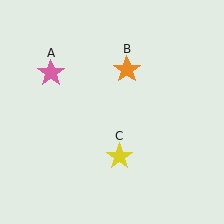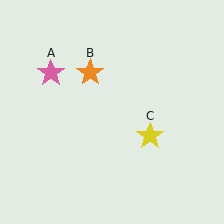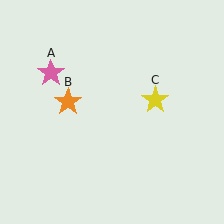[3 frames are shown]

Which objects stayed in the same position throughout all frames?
Pink star (object A) remained stationary.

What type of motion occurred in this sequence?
The orange star (object B), yellow star (object C) rotated counterclockwise around the center of the scene.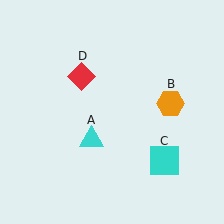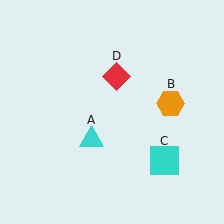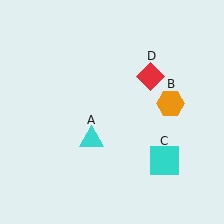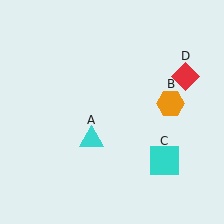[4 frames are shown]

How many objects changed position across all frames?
1 object changed position: red diamond (object D).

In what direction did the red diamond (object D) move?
The red diamond (object D) moved right.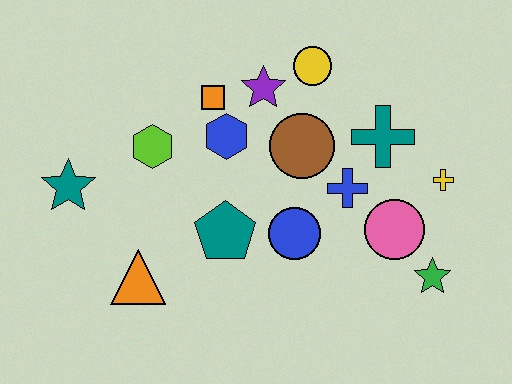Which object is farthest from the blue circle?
The teal star is farthest from the blue circle.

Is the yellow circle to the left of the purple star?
No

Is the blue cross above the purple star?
No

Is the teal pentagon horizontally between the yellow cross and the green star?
No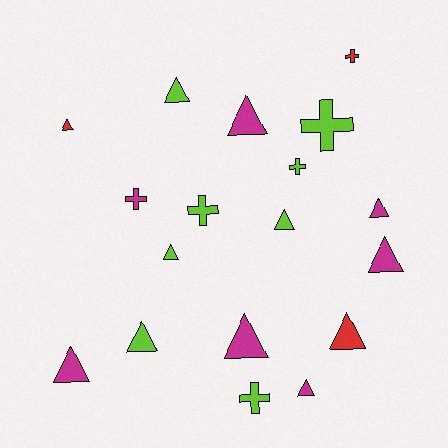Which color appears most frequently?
Lime, with 8 objects.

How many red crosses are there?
There is 1 red cross.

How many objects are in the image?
There are 18 objects.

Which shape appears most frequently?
Triangle, with 12 objects.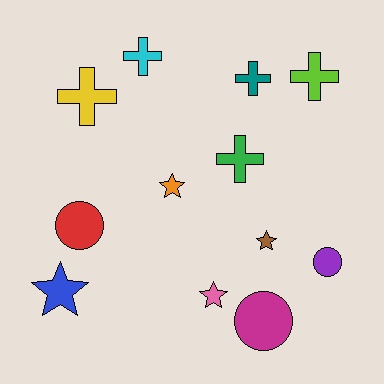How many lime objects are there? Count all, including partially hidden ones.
There is 1 lime object.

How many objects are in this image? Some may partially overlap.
There are 12 objects.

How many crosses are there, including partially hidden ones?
There are 5 crosses.